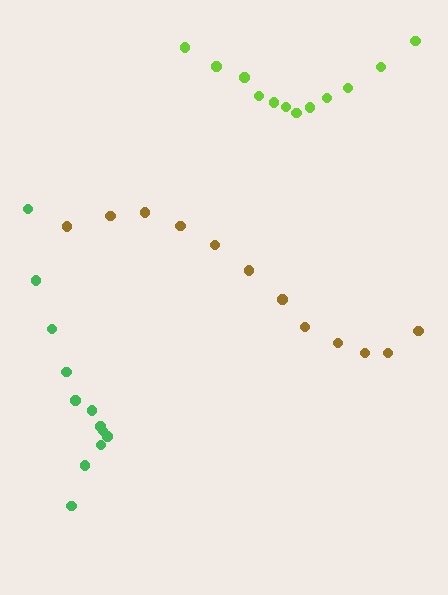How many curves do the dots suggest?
There are 3 distinct paths.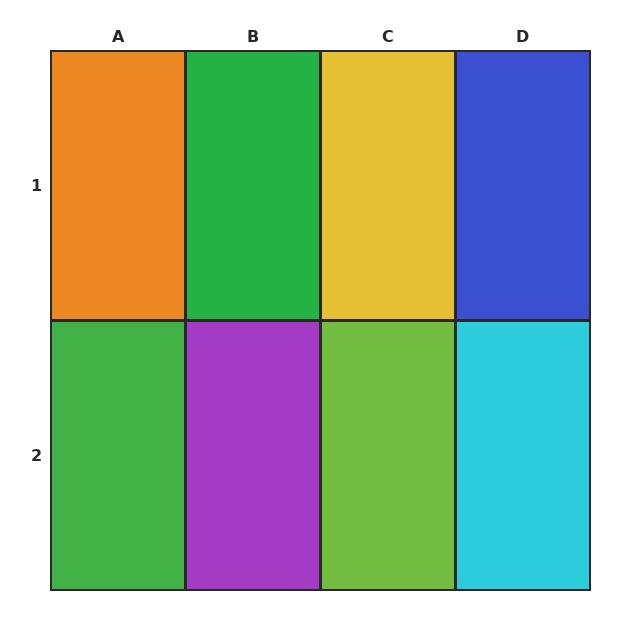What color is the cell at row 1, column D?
Blue.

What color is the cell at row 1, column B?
Green.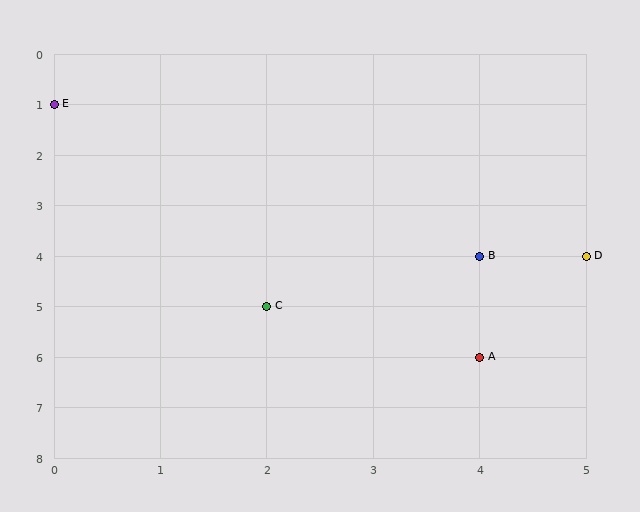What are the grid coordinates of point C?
Point C is at grid coordinates (2, 5).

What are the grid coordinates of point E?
Point E is at grid coordinates (0, 1).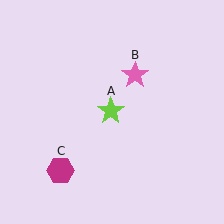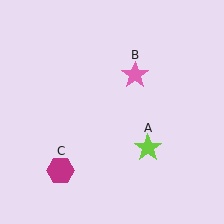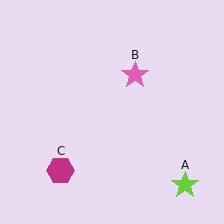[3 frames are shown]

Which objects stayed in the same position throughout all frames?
Pink star (object B) and magenta hexagon (object C) remained stationary.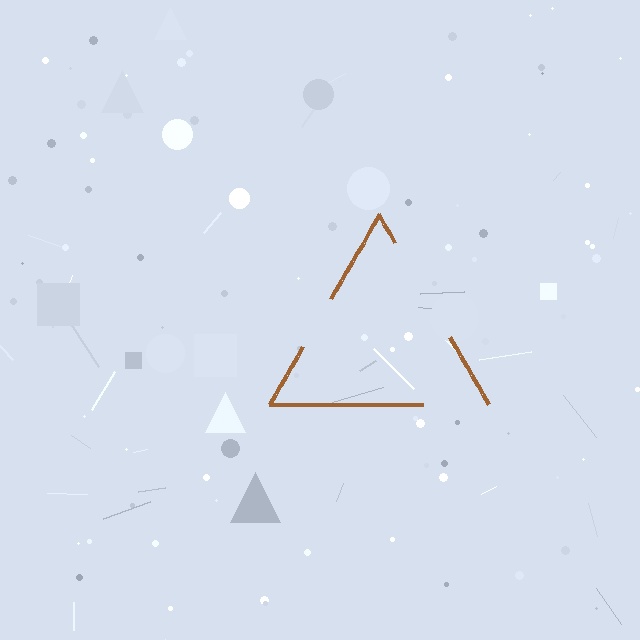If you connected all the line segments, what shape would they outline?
They would outline a triangle.